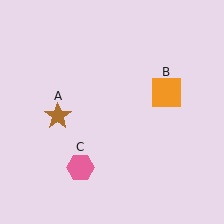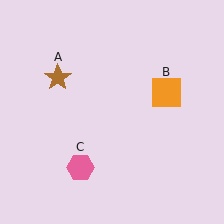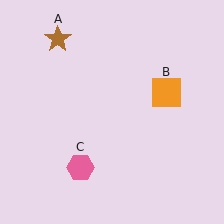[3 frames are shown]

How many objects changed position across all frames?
1 object changed position: brown star (object A).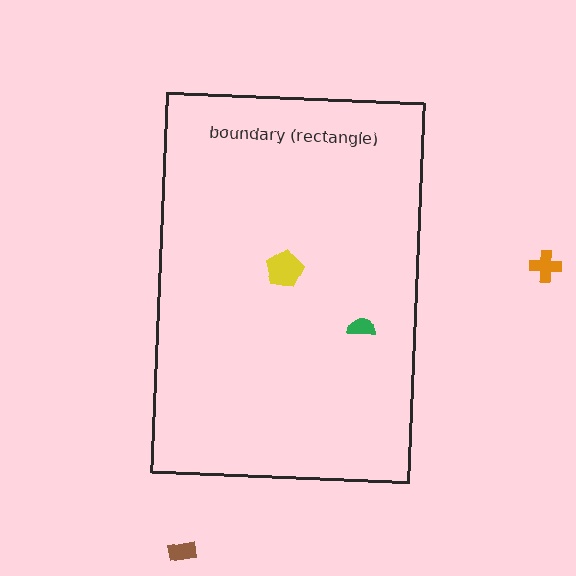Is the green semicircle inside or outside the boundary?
Inside.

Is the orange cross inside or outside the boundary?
Outside.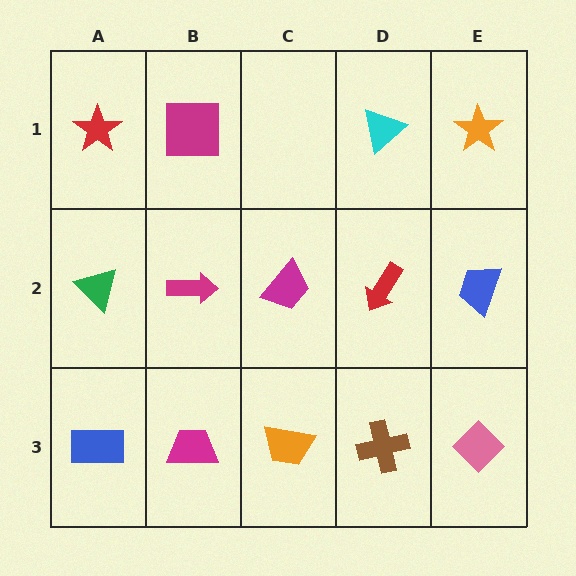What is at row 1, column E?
An orange star.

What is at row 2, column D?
A red arrow.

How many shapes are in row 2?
5 shapes.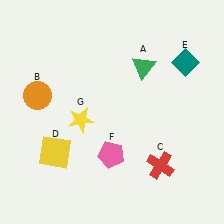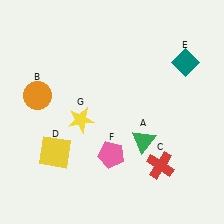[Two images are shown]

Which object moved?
The green triangle (A) moved down.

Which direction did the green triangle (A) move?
The green triangle (A) moved down.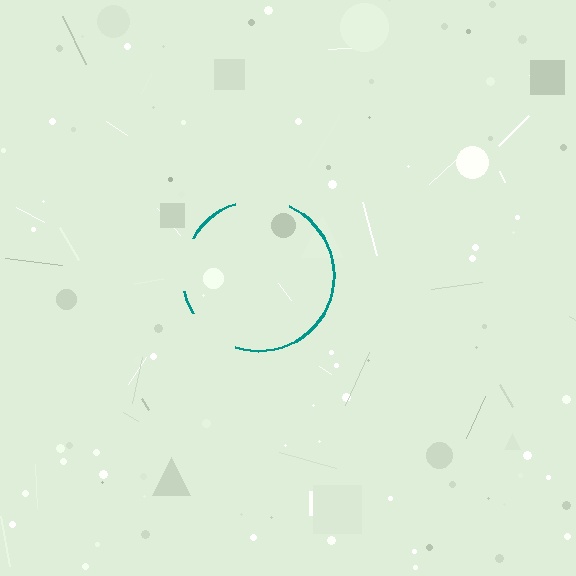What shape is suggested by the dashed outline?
The dashed outline suggests a circle.